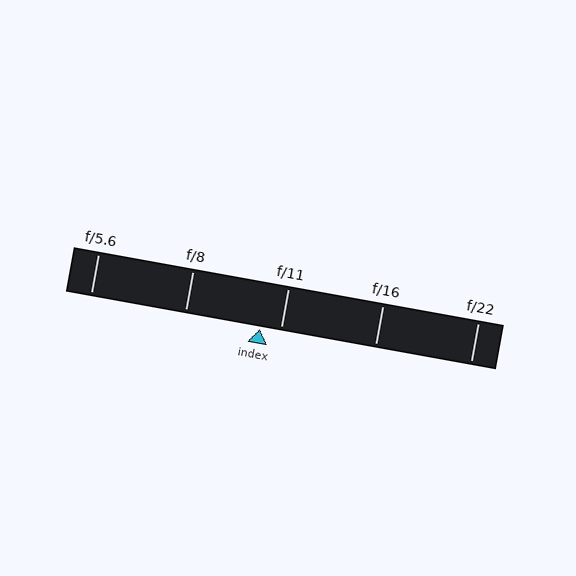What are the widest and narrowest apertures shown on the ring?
The widest aperture shown is f/5.6 and the narrowest is f/22.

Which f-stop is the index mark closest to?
The index mark is closest to f/11.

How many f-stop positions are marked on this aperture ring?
There are 5 f-stop positions marked.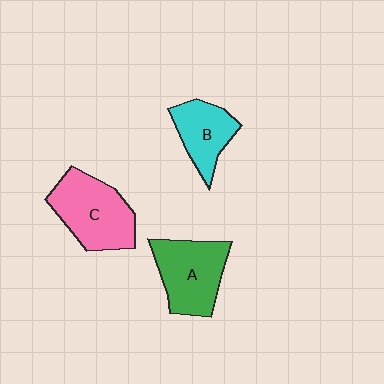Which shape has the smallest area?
Shape B (cyan).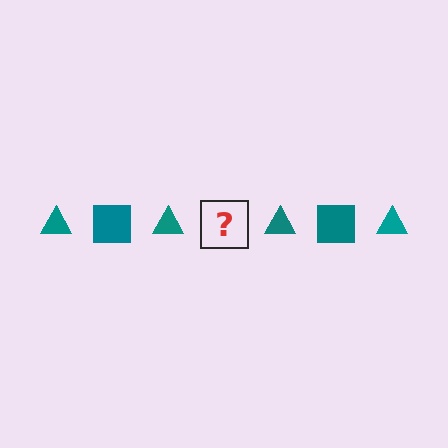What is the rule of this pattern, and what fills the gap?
The rule is that the pattern cycles through triangle, square shapes in teal. The gap should be filled with a teal square.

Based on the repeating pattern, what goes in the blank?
The blank should be a teal square.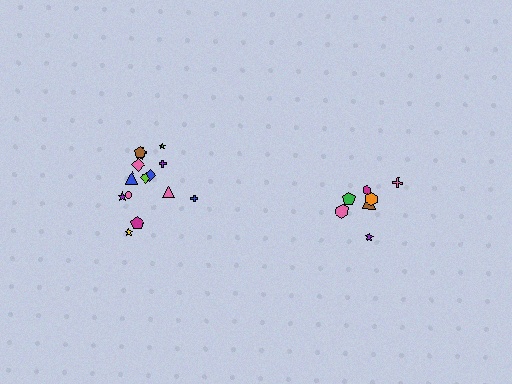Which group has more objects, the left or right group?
The left group.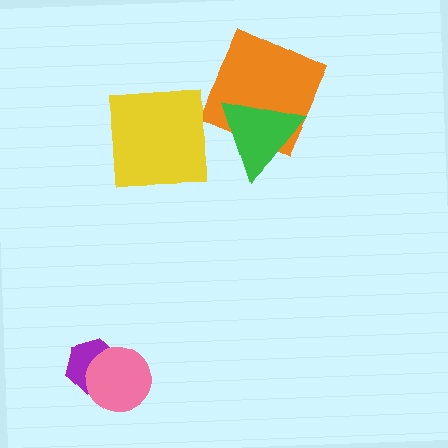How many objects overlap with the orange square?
1 object overlaps with the orange square.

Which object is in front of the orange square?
The green triangle is in front of the orange square.